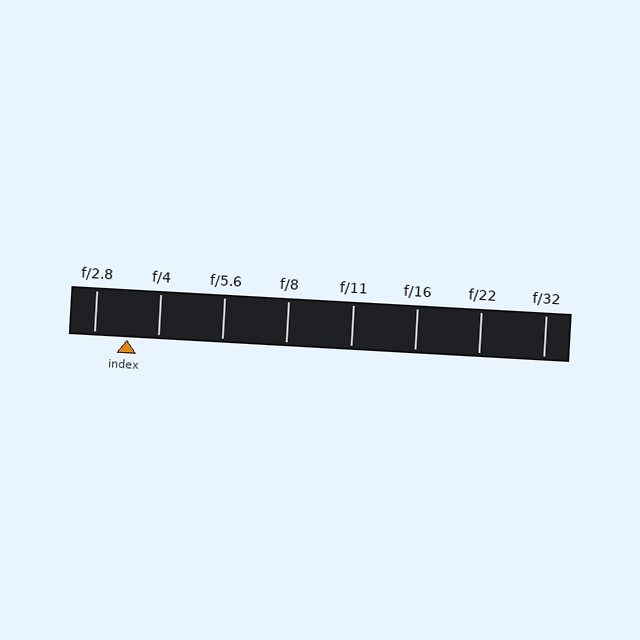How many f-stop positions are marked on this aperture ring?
There are 8 f-stop positions marked.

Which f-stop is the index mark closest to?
The index mark is closest to f/4.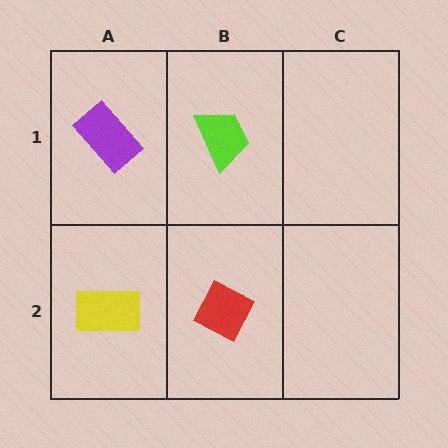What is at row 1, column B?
A lime trapezoid.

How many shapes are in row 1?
2 shapes.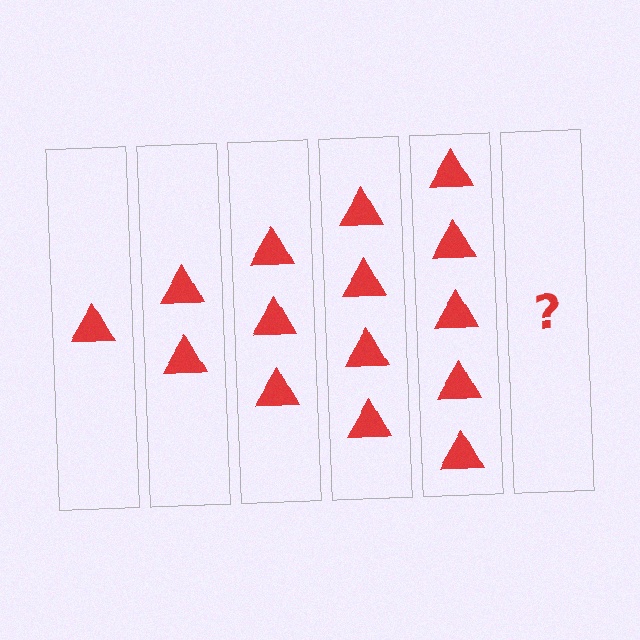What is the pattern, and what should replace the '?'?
The pattern is that each step adds one more triangle. The '?' should be 6 triangles.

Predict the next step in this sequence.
The next step is 6 triangles.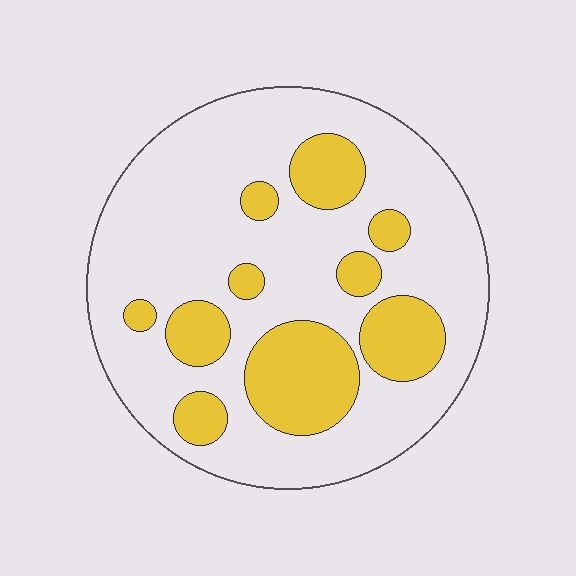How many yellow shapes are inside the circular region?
10.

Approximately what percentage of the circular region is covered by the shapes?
Approximately 25%.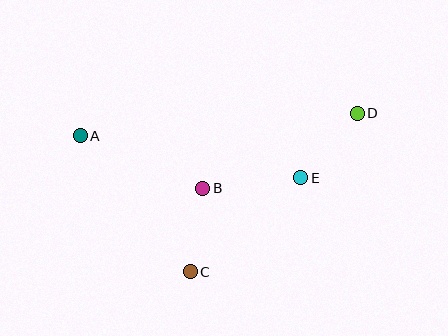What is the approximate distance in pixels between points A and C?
The distance between A and C is approximately 175 pixels.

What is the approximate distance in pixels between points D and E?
The distance between D and E is approximately 86 pixels.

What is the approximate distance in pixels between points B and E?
The distance between B and E is approximately 98 pixels.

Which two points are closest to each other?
Points B and C are closest to each other.